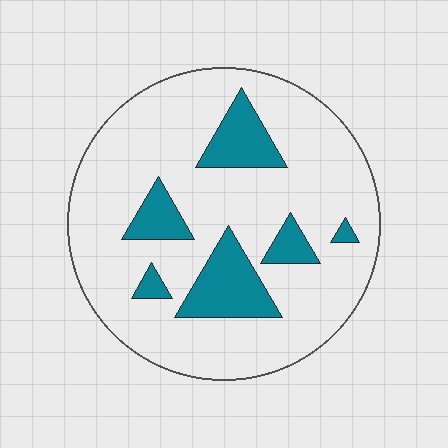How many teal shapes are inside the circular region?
6.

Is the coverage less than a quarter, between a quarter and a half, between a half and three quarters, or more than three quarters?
Less than a quarter.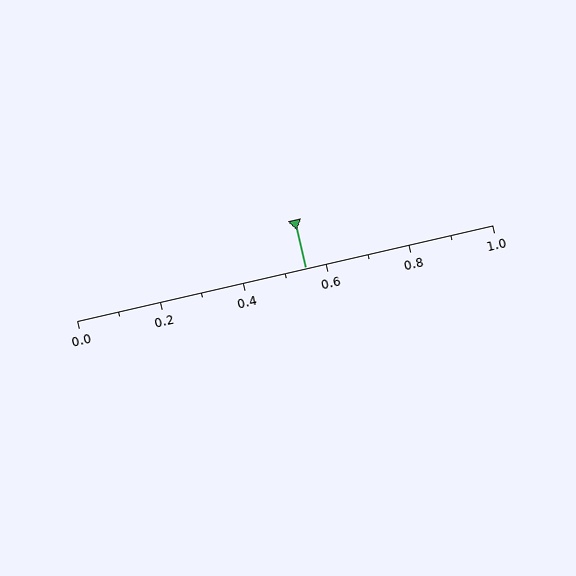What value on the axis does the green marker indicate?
The marker indicates approximately 0.55.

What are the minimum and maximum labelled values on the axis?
The axis runs from 0.0 to 1.0.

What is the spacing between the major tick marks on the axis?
The major ticks are spaced 0.2 apart.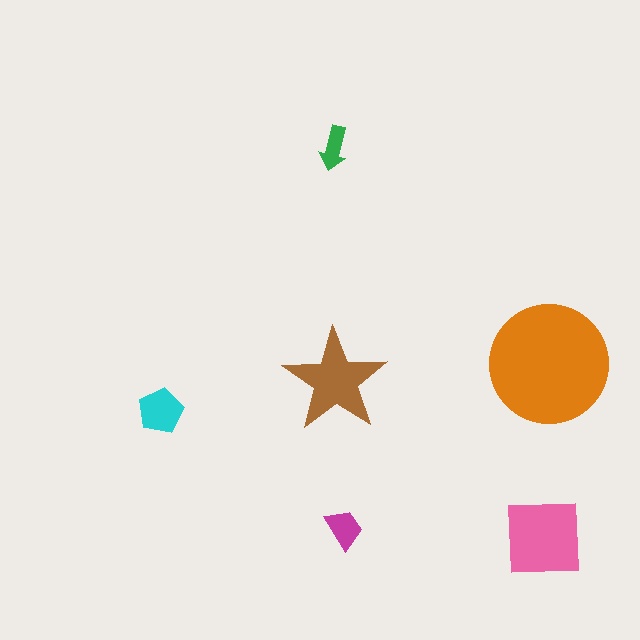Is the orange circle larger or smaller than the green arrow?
Larger.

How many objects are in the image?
There are 6 objects in the image.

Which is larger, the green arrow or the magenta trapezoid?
The magenta trapezoid.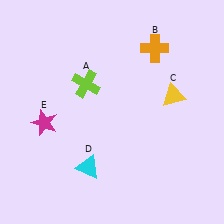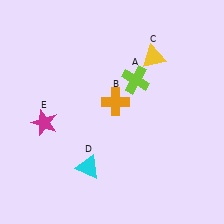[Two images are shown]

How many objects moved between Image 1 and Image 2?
3 objects moved between the two images.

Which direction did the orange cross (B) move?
The orange cross (B) moved down.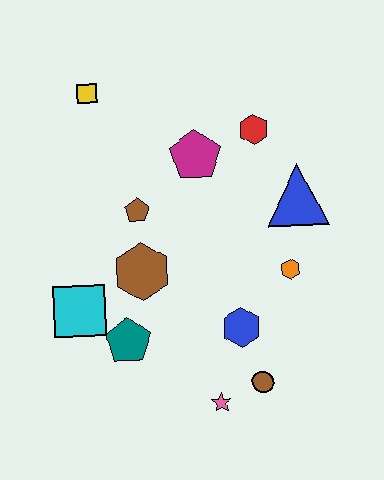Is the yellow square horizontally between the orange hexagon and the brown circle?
No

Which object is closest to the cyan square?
The teal pentagon is closest to the cyan square.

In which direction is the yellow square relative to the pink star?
The yellow square is above the pink star.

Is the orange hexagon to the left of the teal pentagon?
No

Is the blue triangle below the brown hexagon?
No